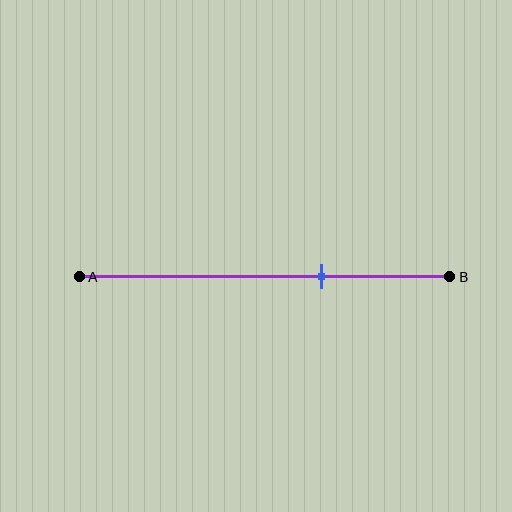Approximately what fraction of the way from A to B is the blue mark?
The blue mark is approximately 65% of the way from A to B.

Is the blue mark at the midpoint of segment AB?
No, the mark is at about 65% from A, not at the 50% midpoint.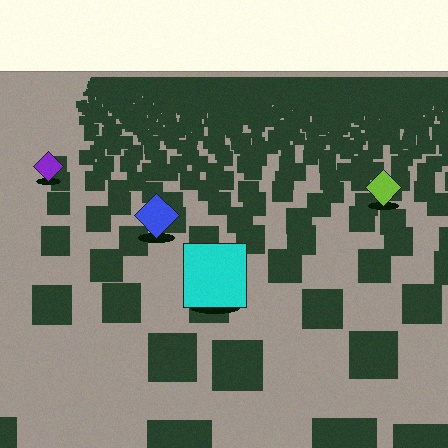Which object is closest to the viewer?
The cyan square is closest. The texture marks near it are larger and more spread out.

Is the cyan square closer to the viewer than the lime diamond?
Yes. The cyan square is closer — you can tell from the texture gradient: the ground texture is coarser near it.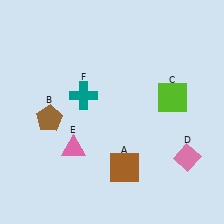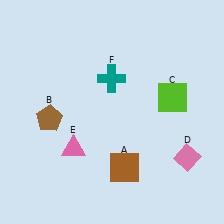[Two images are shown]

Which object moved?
The teal cross (F) moved right.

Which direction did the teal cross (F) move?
The teal cross (F) moved right.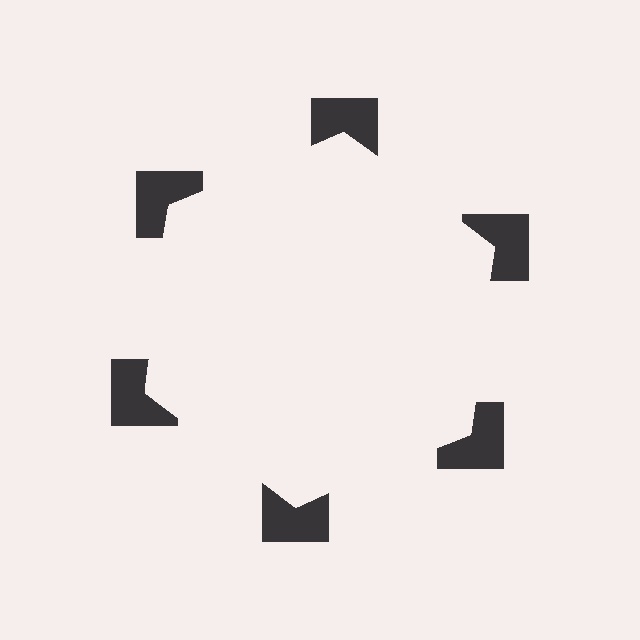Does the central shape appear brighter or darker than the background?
It typically appears slightly brighter than the background, even though no actual brightness change is drawn.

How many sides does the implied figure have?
6 sides.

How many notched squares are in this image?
There are 6 — one at each vertex of the illusory hexagon.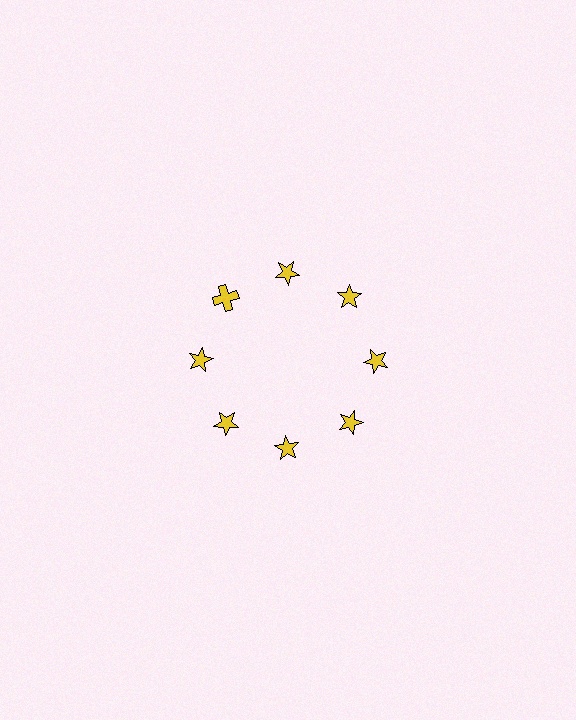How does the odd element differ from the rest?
It has a different shape: cross instead of star.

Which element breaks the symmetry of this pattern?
The yellow cross at roughly the 10 o'clock position breaks the symmetry. All other shapes are yellow stars.